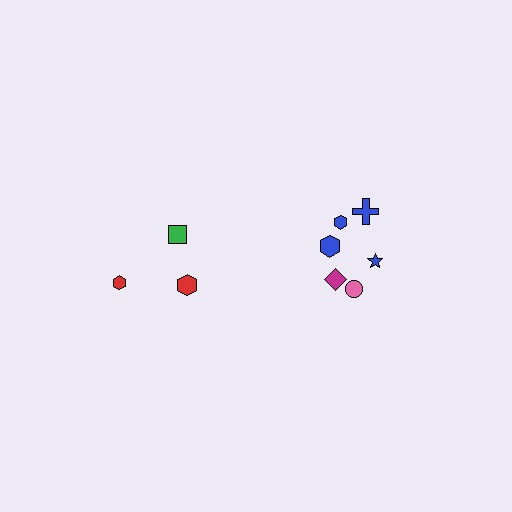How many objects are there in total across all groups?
There are 9 objects.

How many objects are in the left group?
There are 3 objects.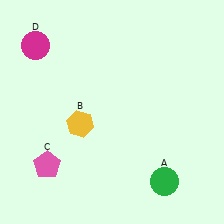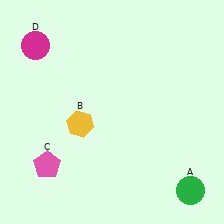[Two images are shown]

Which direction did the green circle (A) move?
The green circle (A) moved right.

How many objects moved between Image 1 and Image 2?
1 object moved between the two images.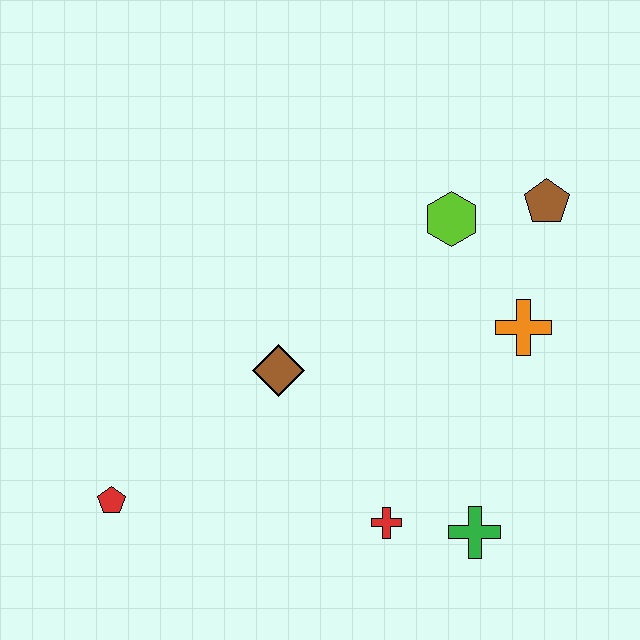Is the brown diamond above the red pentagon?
Yes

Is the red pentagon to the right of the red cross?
No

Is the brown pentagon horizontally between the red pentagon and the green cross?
No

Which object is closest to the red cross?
The green cross is closest to the red cross.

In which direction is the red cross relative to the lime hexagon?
The red cross is below the lime hexagon.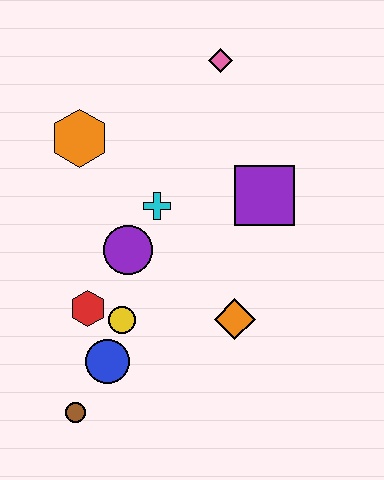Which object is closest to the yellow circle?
The red hexagon is closest to the yellow circle.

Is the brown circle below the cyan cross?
Yes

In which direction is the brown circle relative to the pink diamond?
The brown circle is below the pink diamond.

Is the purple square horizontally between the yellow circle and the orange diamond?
No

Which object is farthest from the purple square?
The brown circle is farthest from the purple square.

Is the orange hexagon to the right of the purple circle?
No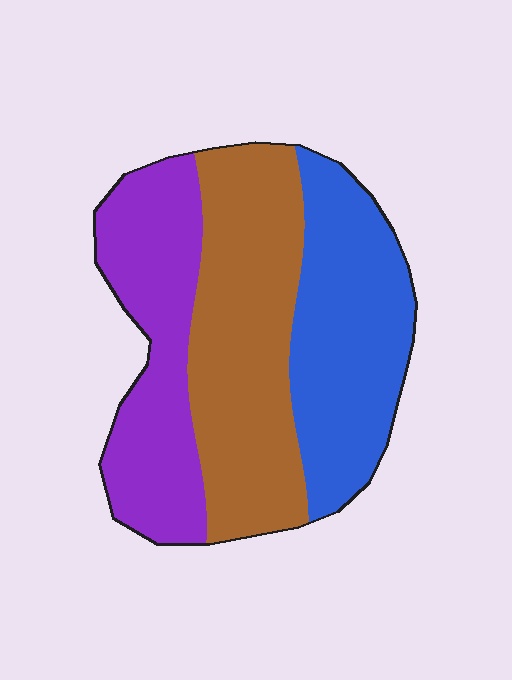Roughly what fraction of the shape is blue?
Blue takes up between a sixth and a third of the shape.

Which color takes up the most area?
Brown, at roughly 40%.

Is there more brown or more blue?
Brown.